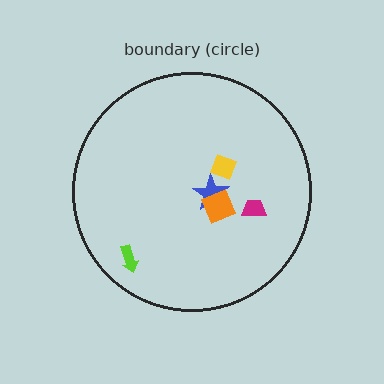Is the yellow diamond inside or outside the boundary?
Inside.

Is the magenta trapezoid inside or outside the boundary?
Inside.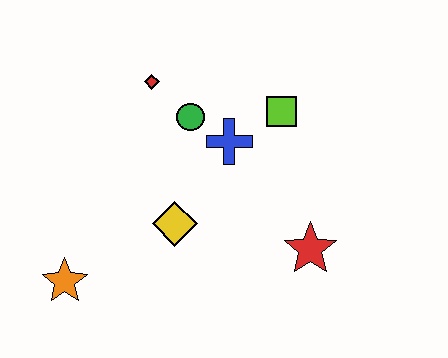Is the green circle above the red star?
Yes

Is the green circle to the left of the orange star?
No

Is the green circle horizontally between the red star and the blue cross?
No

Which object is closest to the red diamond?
The green circle is closest to the red diamond.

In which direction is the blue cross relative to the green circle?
The blue cross is to the right of the green circle.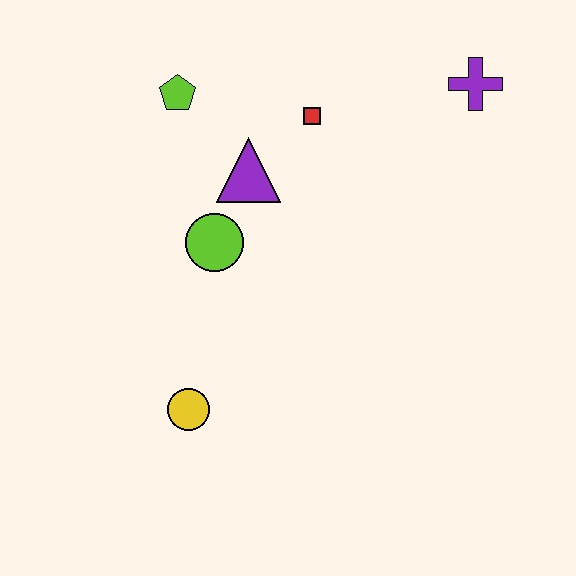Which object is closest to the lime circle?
The purple triangle is closest to the lime circle.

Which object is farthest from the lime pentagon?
The yellow circle is farthest from the lime pentagon.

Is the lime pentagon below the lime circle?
No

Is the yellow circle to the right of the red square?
No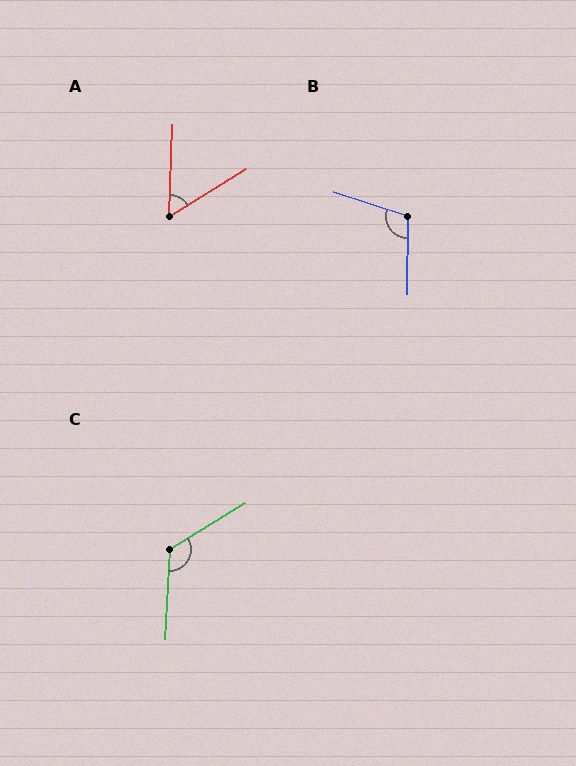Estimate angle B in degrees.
Approximately 108 degrees.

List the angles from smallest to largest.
A (56°), B (108°), C (124°).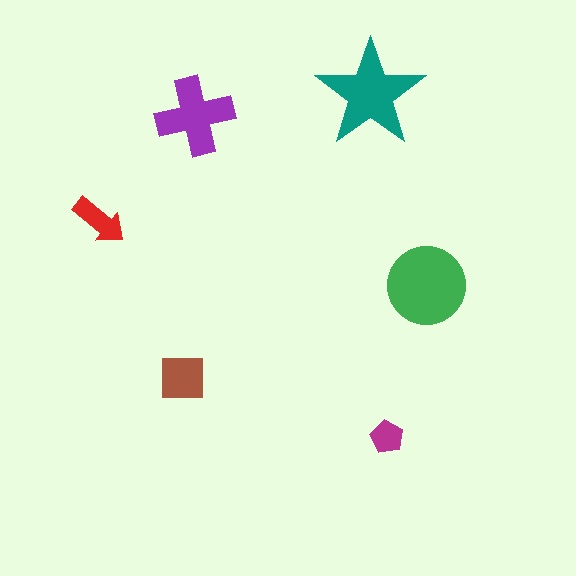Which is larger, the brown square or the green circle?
The green circle.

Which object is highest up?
The teal star is topmost.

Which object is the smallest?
The magenta pentagon.